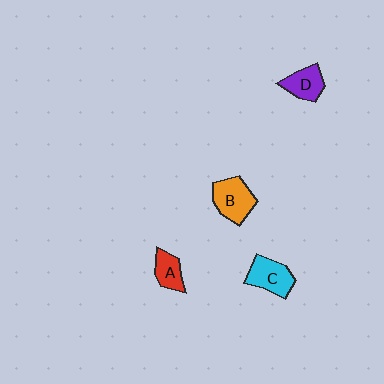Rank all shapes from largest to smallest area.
From largest to smallest: B (orange), C (cyan), D (purple), A (red).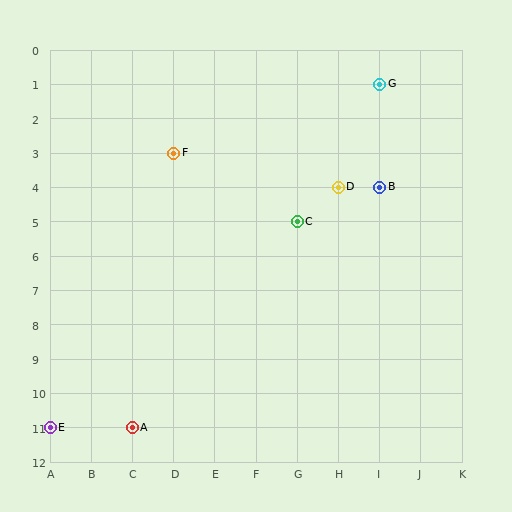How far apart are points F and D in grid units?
Points F and D are 4 columns and 1 row apart (about 4.1 grid units diagonally).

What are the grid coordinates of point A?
Point A is at grid coordinates (C, 11).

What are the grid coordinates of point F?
Point F is at grid coordinates (D, 3).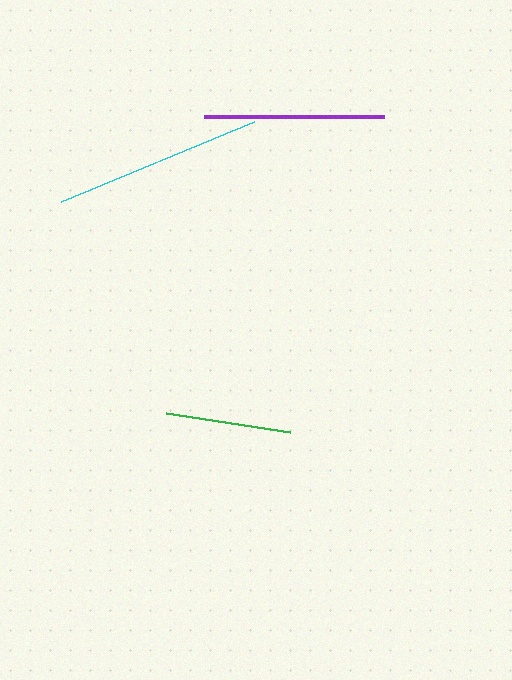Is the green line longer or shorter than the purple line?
The purple line is longer than the green line.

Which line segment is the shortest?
The green line is the shortest at approximately 126 pixels.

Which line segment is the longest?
The cyan line is the longest at approximately 209 pixels.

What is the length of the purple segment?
The purple segment is approximately 180 pixels long.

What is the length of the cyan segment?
The cyan segment is approximately 209 pixels long.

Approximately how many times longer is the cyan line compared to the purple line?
The cyan line is approximately 1.2 times the length of the purple line.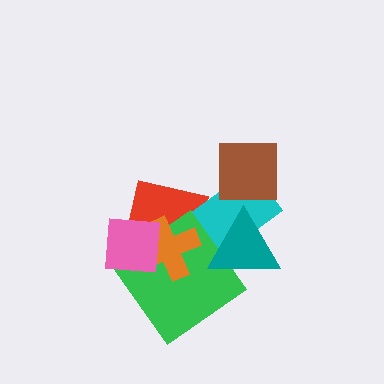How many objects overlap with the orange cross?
3 objects overlap with the orange cross.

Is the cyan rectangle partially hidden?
Yes, it is partially covered by another shape.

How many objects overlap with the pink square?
3 objects overlap with the pink square.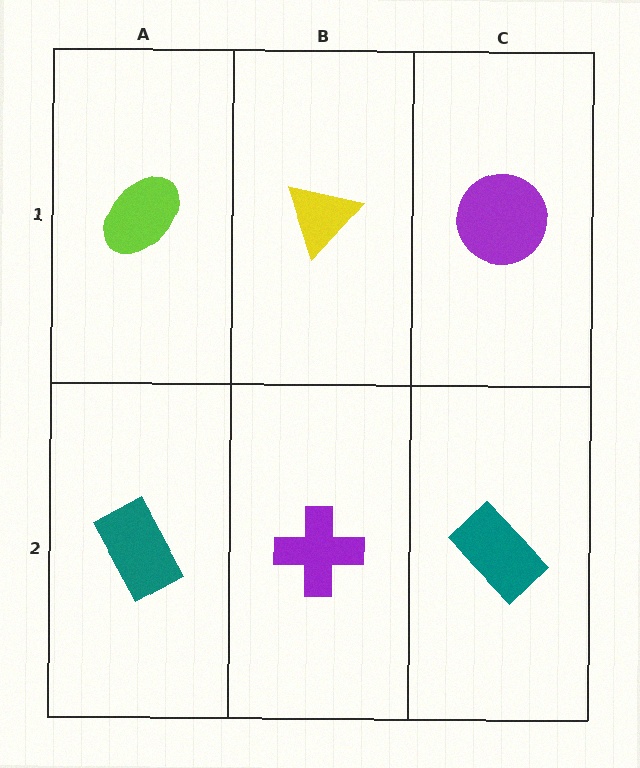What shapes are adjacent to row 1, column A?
A teal rectangle (row 2, column A), a yellow triangle (row 1, column B).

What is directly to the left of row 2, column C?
A purple cross.